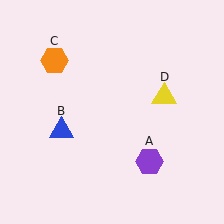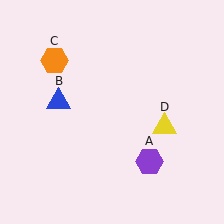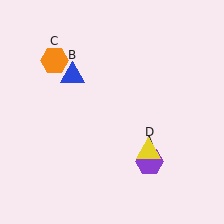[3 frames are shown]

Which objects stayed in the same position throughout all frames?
Purple hexagon (object A) and orange hexagon (object C) remained stationary.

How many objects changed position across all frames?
2 objects changed position: blue triangle (object B), yellow triangle (object D).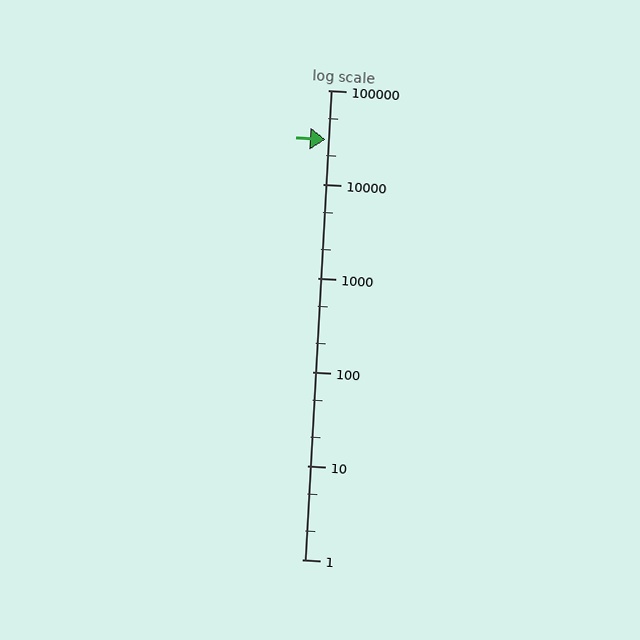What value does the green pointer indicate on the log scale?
The pointer indicates approximately 30000.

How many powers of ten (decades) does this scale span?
The scale spans 5 decades, from 1 to 100000.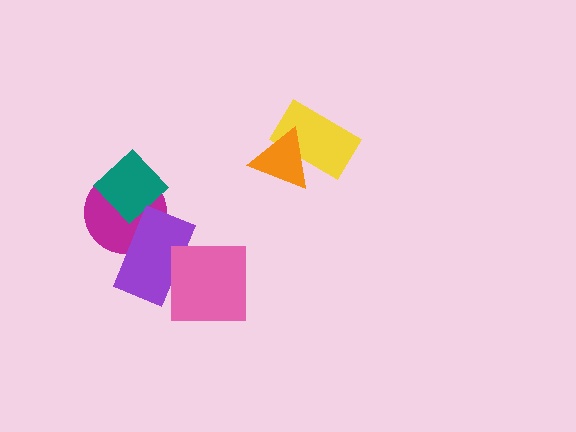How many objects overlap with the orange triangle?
1 object overlaps with the orange triangle.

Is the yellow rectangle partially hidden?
Yes, it is partially covered by another shape.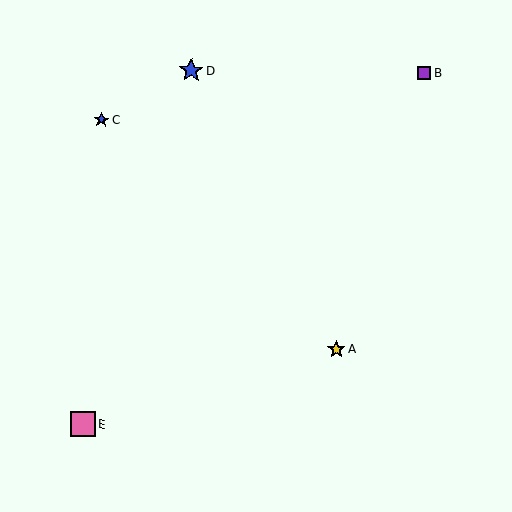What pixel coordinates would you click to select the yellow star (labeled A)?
Click at (336, 349) to select the yellow star A.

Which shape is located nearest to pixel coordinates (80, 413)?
The pink square (labeled E) at (83, 424) is nearest to that location.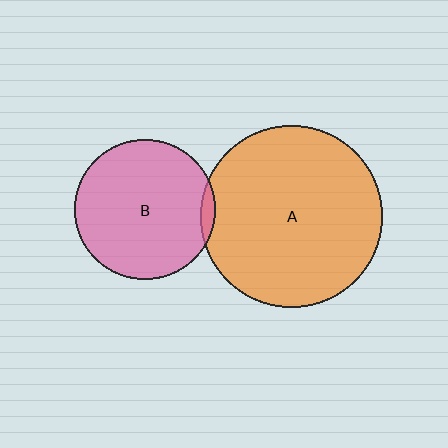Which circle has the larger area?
Circle A (orange).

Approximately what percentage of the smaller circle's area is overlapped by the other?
Approximately 5%.